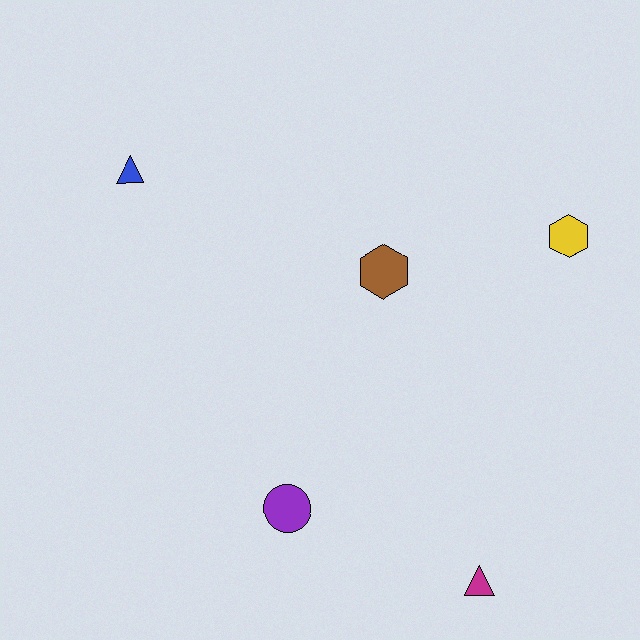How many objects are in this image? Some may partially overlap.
There are 5 objects.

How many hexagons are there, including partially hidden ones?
There are 2 hexagons.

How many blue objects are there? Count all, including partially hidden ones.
There is 1 blue object.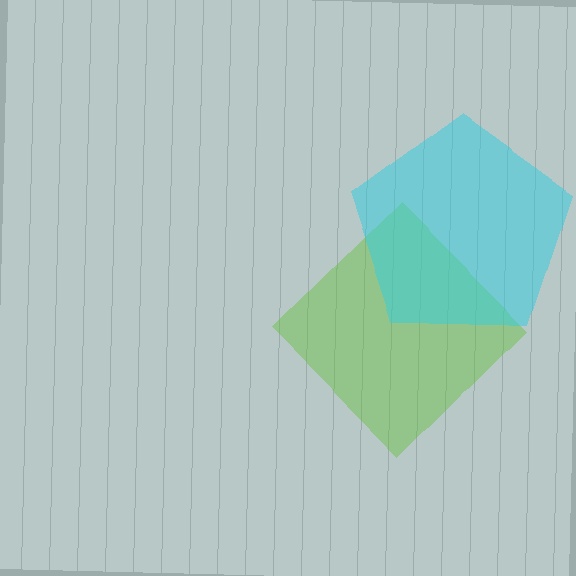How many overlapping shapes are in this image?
There are 2 overlapping shapes in the image.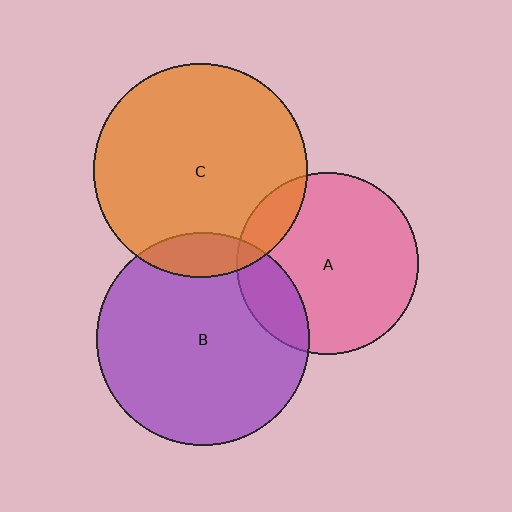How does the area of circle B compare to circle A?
Approximately 1.4 times.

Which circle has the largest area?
Circle C (orange).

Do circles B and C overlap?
Yes.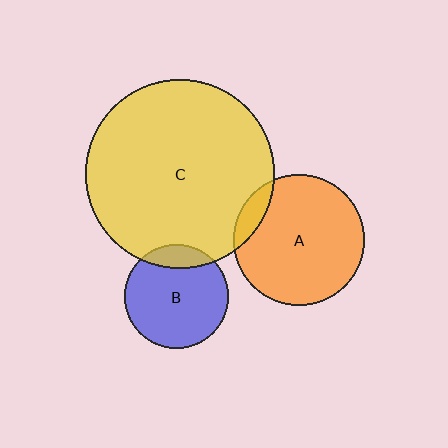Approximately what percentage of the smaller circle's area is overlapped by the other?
Approximately 15%.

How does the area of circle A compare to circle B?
Approximately 1.6 times.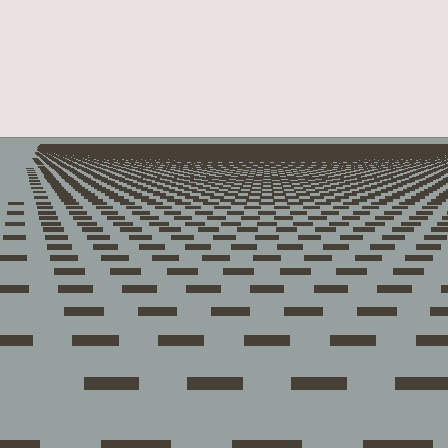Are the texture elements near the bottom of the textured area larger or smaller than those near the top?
Larger. Near the bottom, elements are closer to the viewer and appear at a bigger on-screen size.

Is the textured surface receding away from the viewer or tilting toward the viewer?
The surface is receding away from the viewer. Texture elements get smaller and denser toward the top.